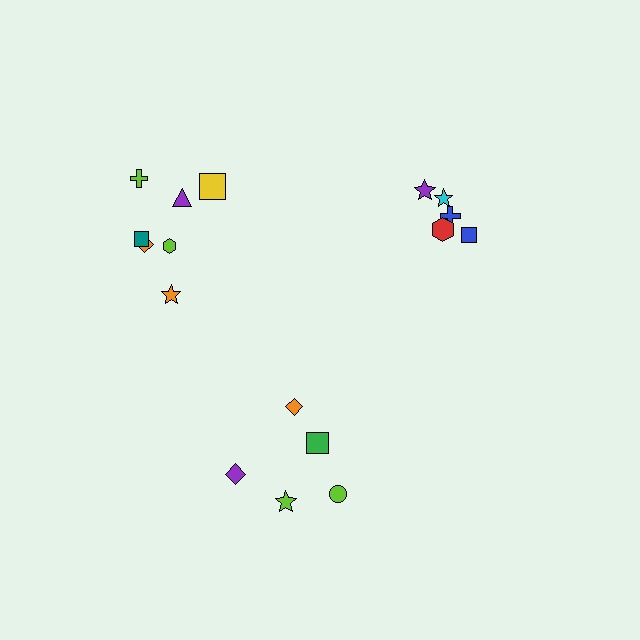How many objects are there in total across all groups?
There are 17 objects.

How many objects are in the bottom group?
There are 5 objects.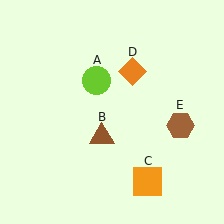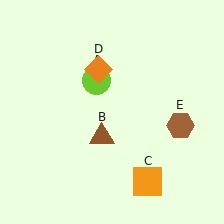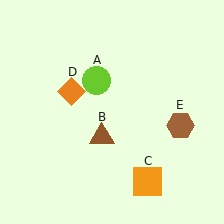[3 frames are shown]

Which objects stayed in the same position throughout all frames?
Lime circle (object A) and brown triangle (object B) and orange square (object C) and brown hexagon (object E) remained stationary.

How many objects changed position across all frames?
1 object changed position: orange diamond (object D).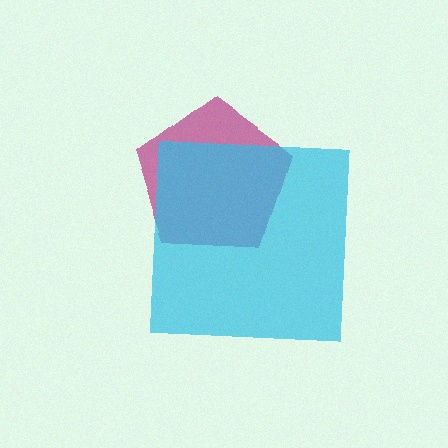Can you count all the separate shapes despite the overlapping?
Yes, there are 2 separate shapes.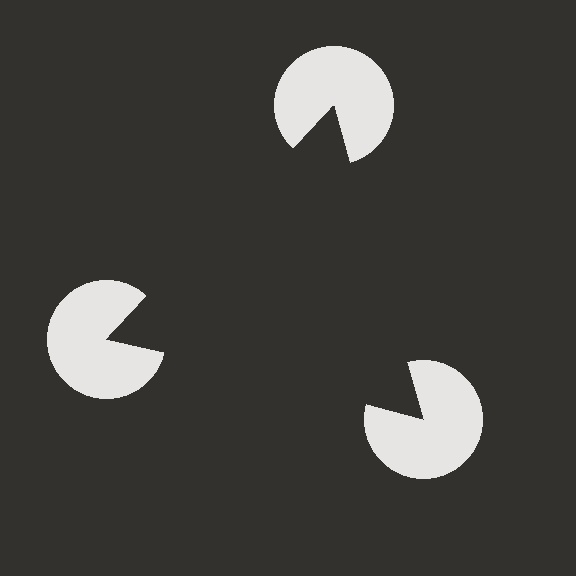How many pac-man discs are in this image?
There are 3 — one at each vertex of the illusory triangle.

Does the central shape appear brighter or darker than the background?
It typically appears slightly darker than the background, even though no actual brightness change is drawn.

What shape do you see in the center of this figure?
An illusory triangle — its edges are inferred from the aligned wedge cuts in the pac-man discs, not physically drawn.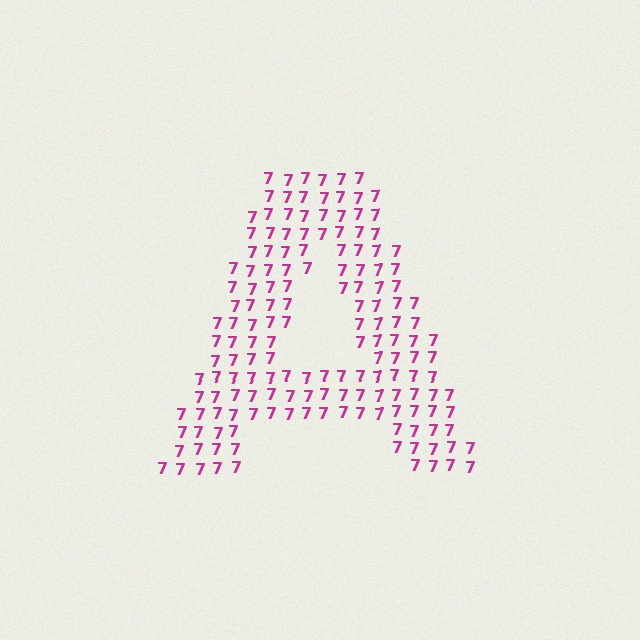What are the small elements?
The small elements are digit 7's.